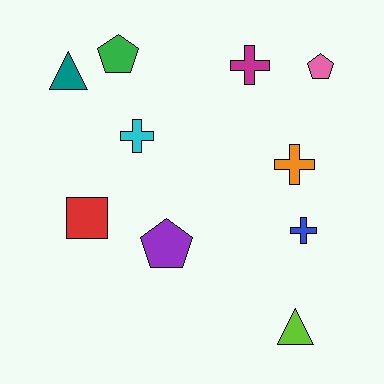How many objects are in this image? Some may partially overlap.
There are 10 objects.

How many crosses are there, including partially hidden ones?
There are 4 crosses.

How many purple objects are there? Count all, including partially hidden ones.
There is 1 purple object.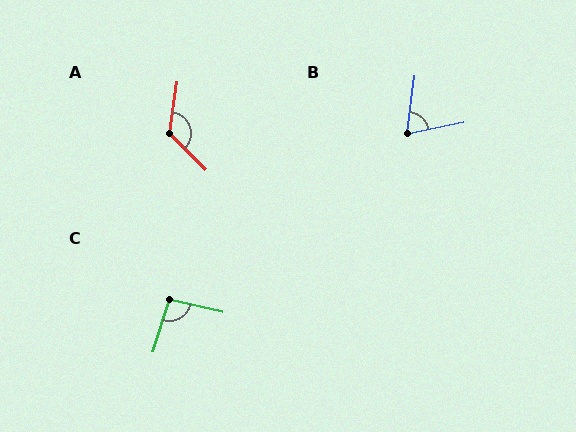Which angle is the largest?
A, at approximately 127 degrees.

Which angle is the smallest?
B, at approximately 71 degrees.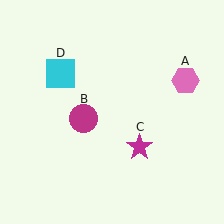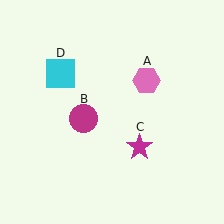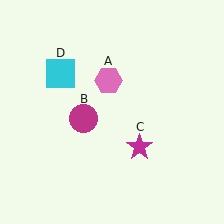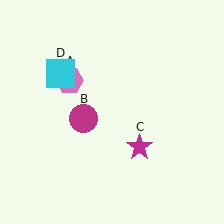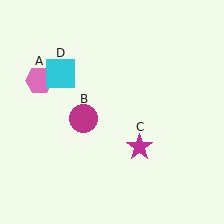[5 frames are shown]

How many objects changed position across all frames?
1 object changed position: pink hexagon (object A).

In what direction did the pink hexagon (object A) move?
The pink hexagon (object A) moved left.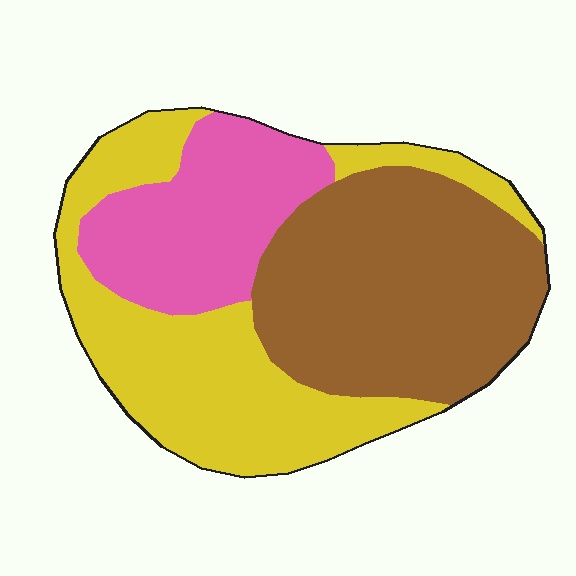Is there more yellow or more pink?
Yellow.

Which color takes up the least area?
Pink, at roughly 25%.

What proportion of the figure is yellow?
Yellow covers around 35% of the figure.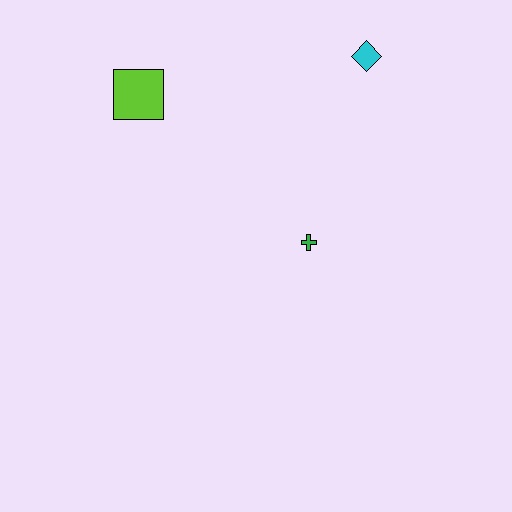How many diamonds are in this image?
There is 1 diamond.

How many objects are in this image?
There are 3 objects.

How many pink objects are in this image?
There are no pink objects.